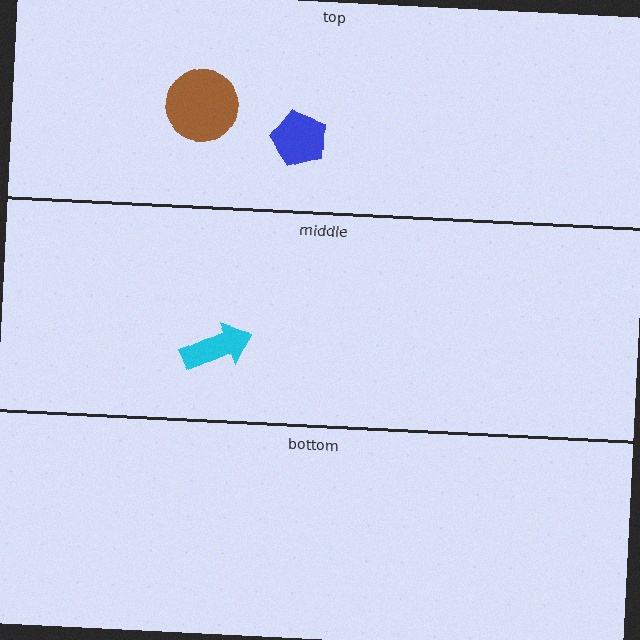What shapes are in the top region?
The blue pentagon, the brown circle.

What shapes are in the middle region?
The cyan arrow.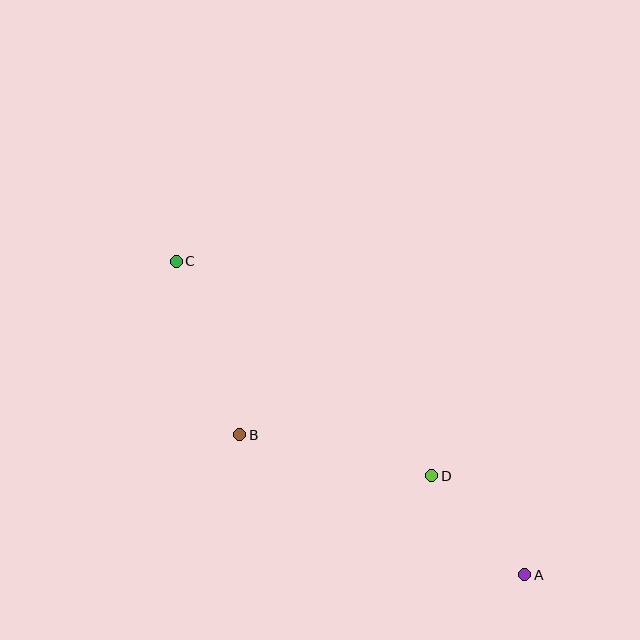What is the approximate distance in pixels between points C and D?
The distance between C and D is approximately 334 pixels.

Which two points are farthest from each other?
Points A and C are farthest from each other.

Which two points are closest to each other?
Points A and D are closest to each other.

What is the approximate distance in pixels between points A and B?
The distance between A and B is approximately 318 pixels.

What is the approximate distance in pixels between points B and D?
The distance between B and D is approximately 197 pixels.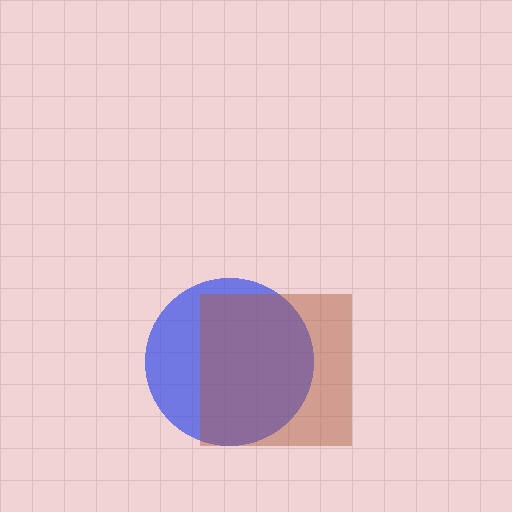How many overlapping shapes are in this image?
There are 2 overlapping shapes in the image.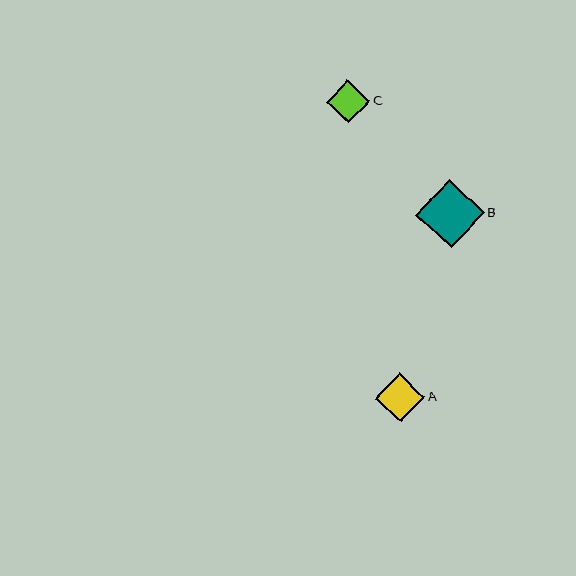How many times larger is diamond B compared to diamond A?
Diamond B is approximately 1.4 times the size of diamond A.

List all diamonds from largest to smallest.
From largest to smallest: B, A, C.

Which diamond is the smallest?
Diamond C is the smallest with a size of approximately 43 pixels.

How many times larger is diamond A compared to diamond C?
Diamond A is approximately 1.1 times the size of diamond C.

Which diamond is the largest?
Diamond B is the largest with a size of approximately 68 pixels.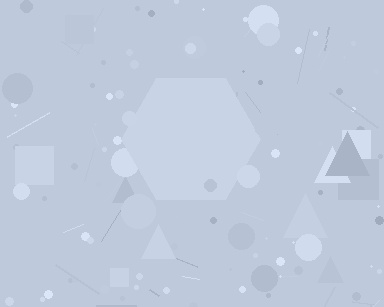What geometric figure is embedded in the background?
A hexagon is embedded in the background.